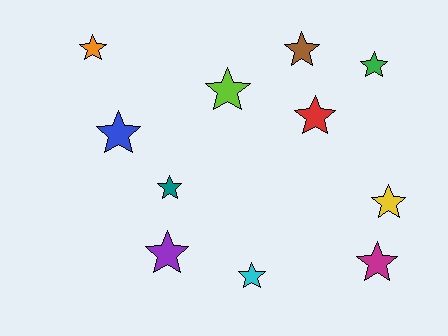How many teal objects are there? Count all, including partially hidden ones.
There is 1 teal object.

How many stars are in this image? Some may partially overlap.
There are 11 stars.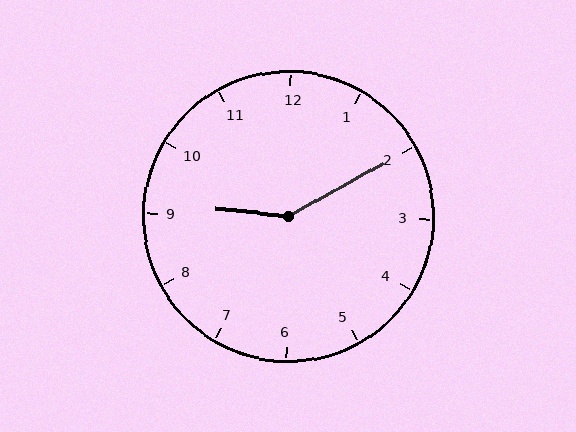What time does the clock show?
9:10.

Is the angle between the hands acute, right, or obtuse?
It is obtuse.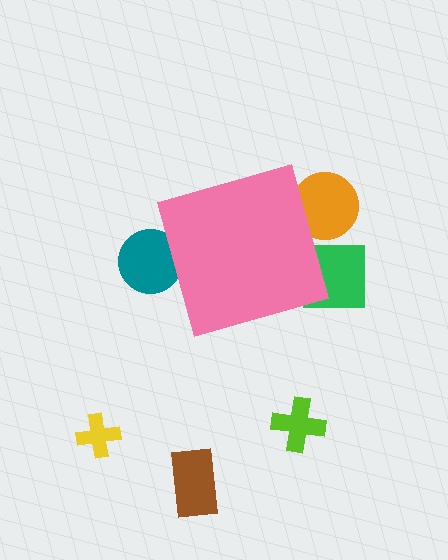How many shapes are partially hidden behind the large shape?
3 shapes are partially hidden.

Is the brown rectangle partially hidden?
No, the brown rectangle is fully visible.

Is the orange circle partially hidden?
Yes, the orange circle is partially hidden behind the pink diamond.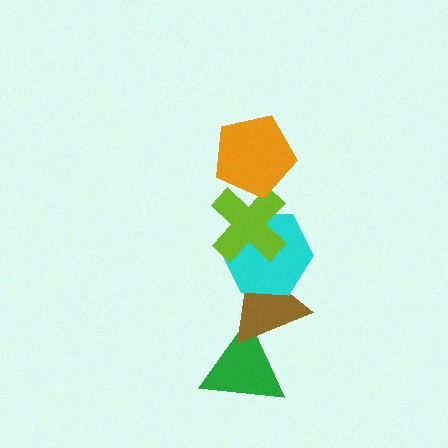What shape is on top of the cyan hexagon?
The lime cross is on top of the cyan hexagon.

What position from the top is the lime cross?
The lime cross is 2nd from the top.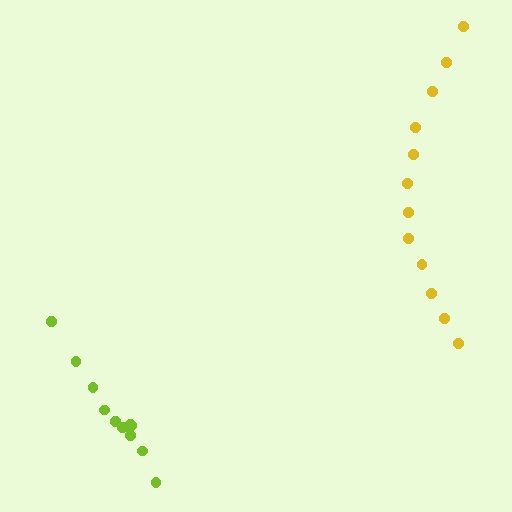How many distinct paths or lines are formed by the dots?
There are 2 distinct paths.